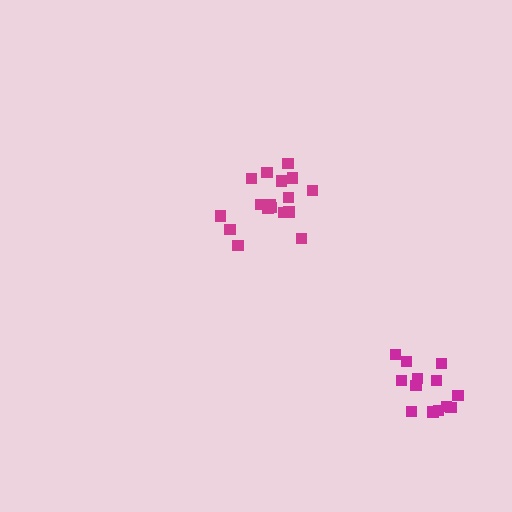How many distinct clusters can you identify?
There are 2 distinct clusters.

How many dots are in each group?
Group 1: 17 dots, Group 2: 13 dots (30 total).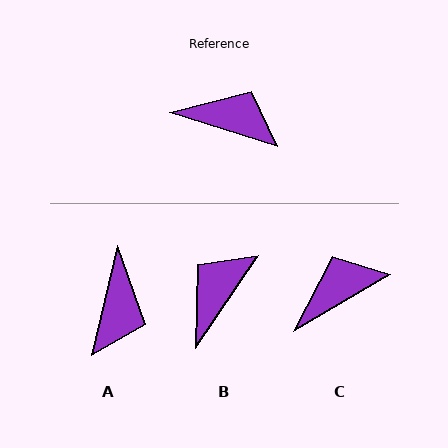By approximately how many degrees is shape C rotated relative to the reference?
Approximately 48 degrees counter-clockwise.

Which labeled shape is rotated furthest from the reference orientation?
A, about 86 degrees away.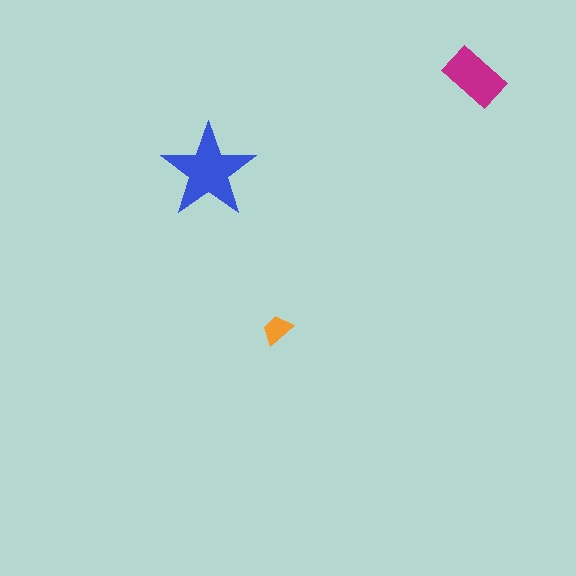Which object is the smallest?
The orange trapezoid.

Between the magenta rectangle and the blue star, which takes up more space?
The blue star.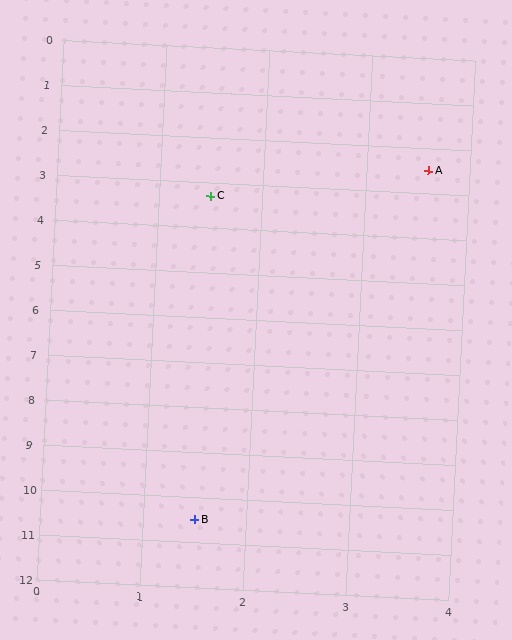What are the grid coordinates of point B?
Point B is at approximately (1.5, 10.5).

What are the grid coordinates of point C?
Point C is at approximately (1.5, 3.3).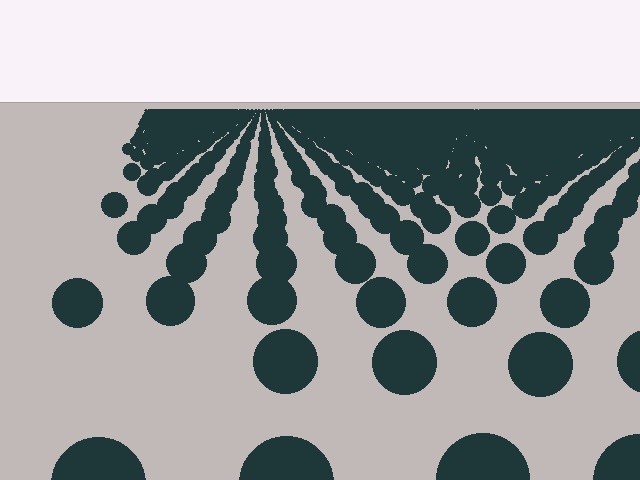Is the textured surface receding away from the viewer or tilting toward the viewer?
The surface is receding away from the viewer. Texture elements get smaller and denser toward the top.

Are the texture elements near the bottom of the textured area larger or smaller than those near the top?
Larger. Near the bottom, elements are closer to the viewer and appear at a bigger on-screen size.